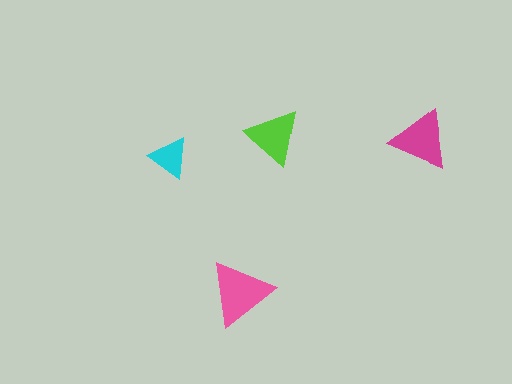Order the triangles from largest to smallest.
the pink one, the magenta one, the lime one, the cyan one.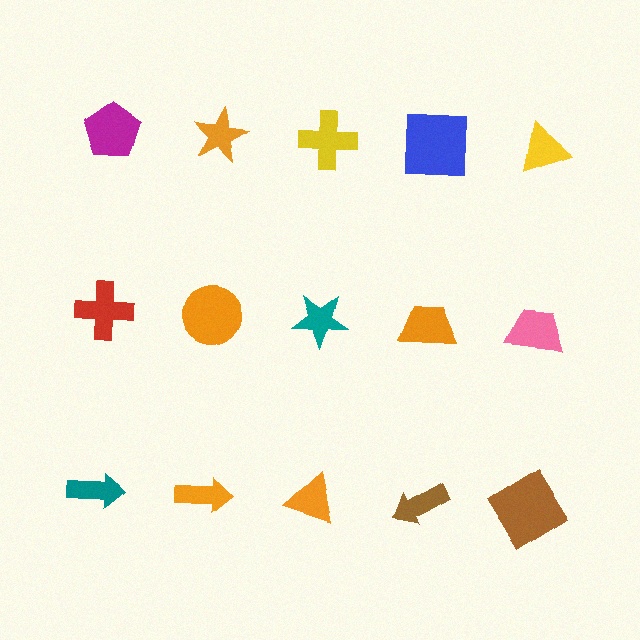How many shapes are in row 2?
5 shapes.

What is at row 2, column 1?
A red cross.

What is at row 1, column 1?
A magenta pentagon.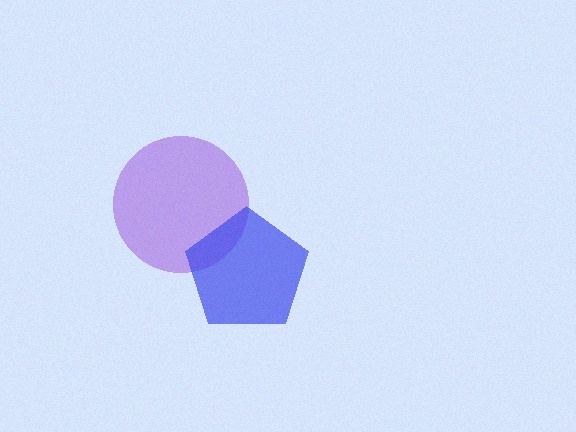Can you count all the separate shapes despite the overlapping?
Yes, there are 2 separate shapes.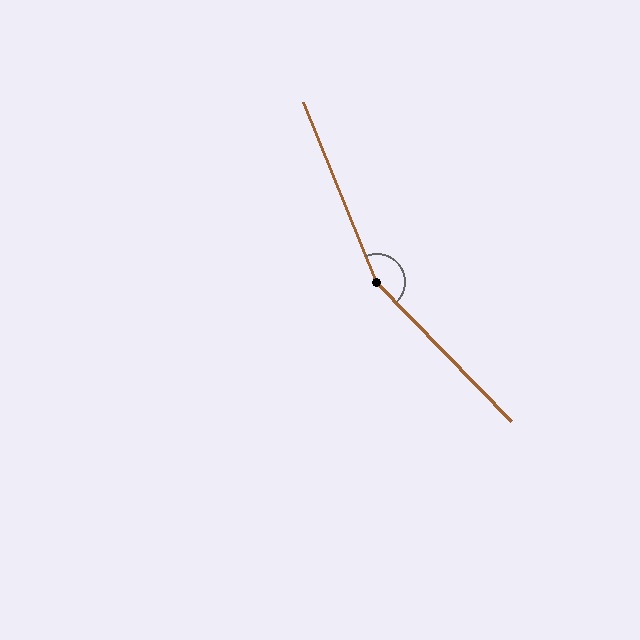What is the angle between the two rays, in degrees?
Approximately 158 degrees.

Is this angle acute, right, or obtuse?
It is obtuse.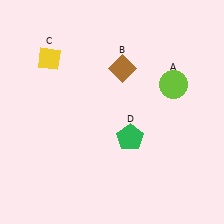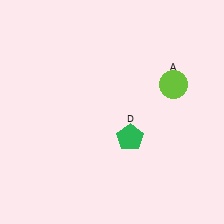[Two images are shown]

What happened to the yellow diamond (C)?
The yellow diamond (C) was removed in Image 2. It was in the top-left area of Image 1.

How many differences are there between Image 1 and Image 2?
There are 2 differences between the two images.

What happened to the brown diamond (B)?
The brown diamond (B) was removed in Image 2. It was in the top-right area of Image 1.